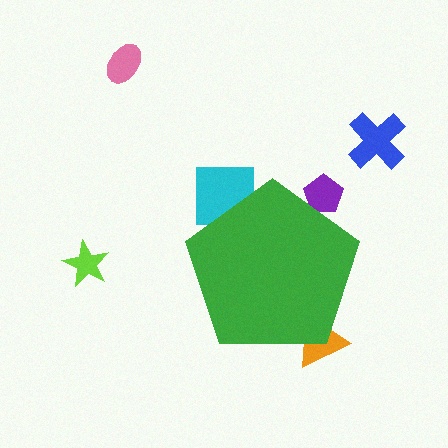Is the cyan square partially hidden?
Yes, the cyan square is partially hidden behind the green pentagon.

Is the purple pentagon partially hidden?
Yes, the purple pentagon is partially hidden behind the green pentagon.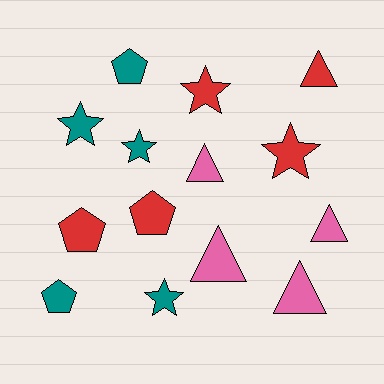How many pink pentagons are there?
There are no pink pentagons.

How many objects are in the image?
There are 14 objects.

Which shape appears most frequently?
Triangle, with 5 objects.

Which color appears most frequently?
Red, with 5 objects.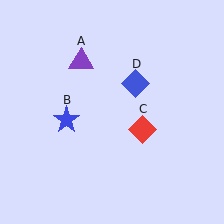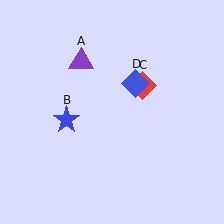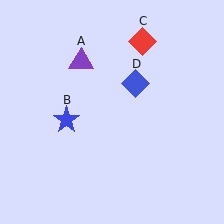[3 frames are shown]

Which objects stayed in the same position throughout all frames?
Purple triangle (object A) and blue star (object B) and blue diamond (object D) remained stationary.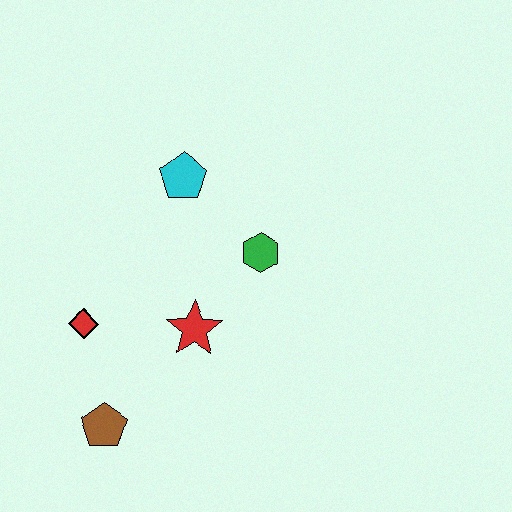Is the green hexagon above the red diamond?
Yes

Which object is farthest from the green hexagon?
The brown pentagon is farthest from the green hexagon.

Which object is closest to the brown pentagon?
The red diamond is closest to the brown pentagon.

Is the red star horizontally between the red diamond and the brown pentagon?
No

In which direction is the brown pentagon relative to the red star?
The brown pentagon is below the red star.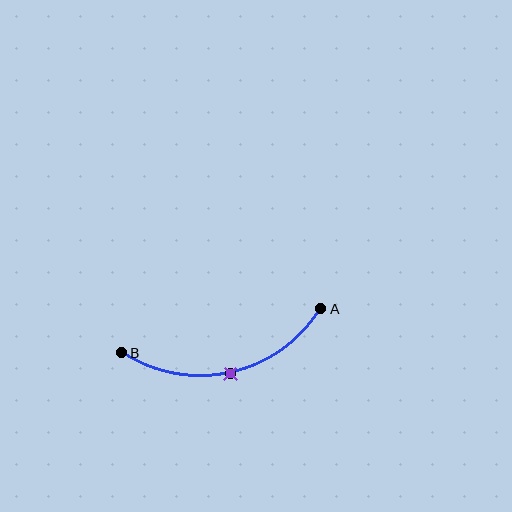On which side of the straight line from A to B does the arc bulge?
The arc bulges below the straight line connecting A and B.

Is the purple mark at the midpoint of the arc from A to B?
Yes. The purple mark lies on the arc at equal arc-length from both A and B — it is the arc midpoint.